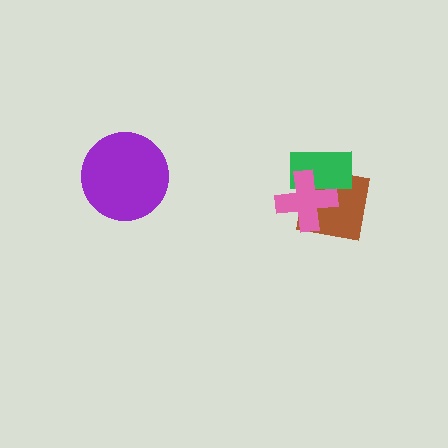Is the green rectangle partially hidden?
Yes, it is partially covered by another shape.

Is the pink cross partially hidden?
No, no other shape covers it.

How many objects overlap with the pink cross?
2 objects overlap with the pink cross.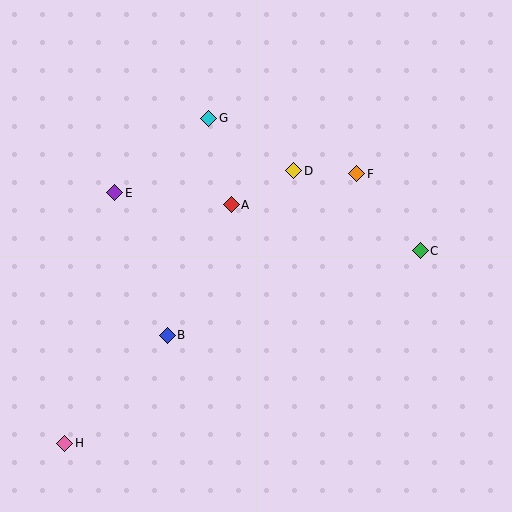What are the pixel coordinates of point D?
Point D is at (294, 171).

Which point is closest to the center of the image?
Point A at (231, 205) is closest to the center.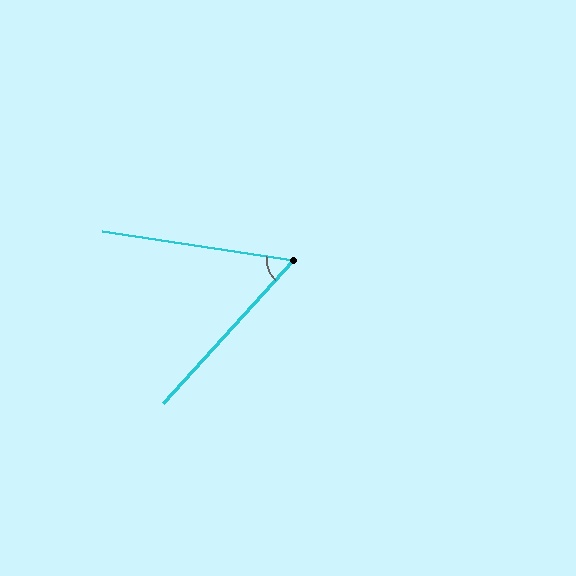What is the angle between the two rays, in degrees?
Approximately 56 degrees.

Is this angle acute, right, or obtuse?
It is acute.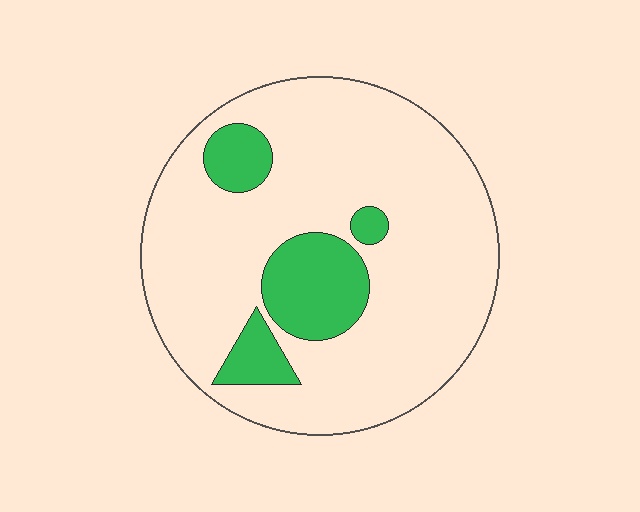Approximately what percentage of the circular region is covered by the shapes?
Approximately 20%.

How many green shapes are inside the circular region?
4.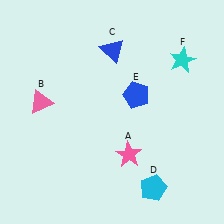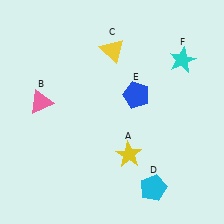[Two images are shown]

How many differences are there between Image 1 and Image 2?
There are 2 differences between the two images.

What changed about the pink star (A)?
In Image 1, A is pink. In Image 2, it changed to yellow.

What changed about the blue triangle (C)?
In Image 1, C is blue. In Image 2, it changed to yellow.